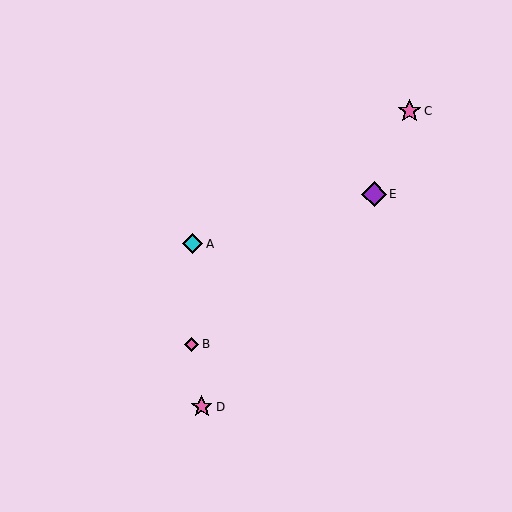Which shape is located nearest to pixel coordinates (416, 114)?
The pink star (labeled C) at (409, 111) is nearest to that location.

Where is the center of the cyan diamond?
The center of the cyan diamond is at (193, 244).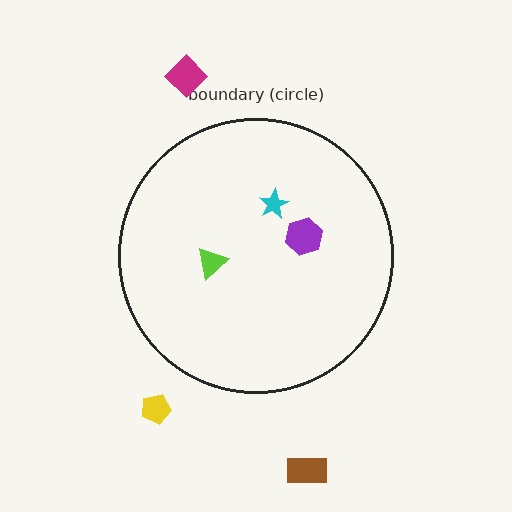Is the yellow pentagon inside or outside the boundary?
Outside.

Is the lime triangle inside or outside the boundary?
Inside.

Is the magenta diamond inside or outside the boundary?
Outside.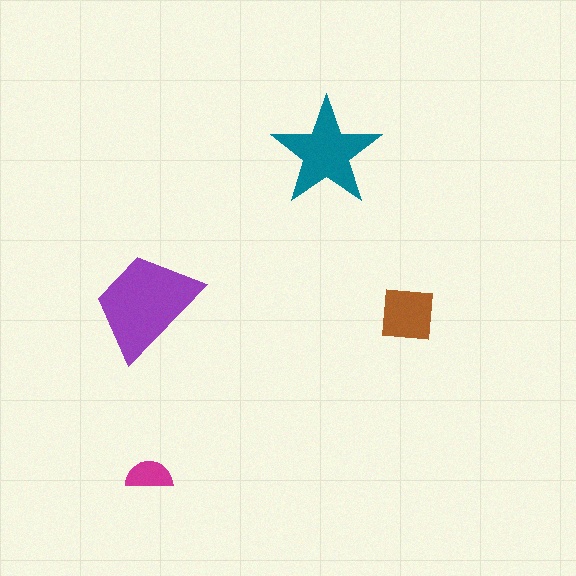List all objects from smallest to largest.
The magenta semicircle, the brown square, the teal star, the purple trapezoid.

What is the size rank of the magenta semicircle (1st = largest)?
4th.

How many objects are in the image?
There are 4 objects in the image.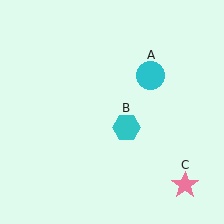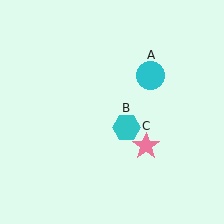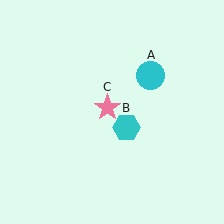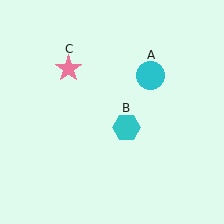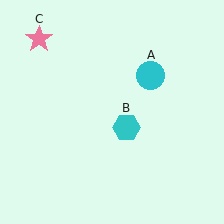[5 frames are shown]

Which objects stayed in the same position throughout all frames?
Cyan circle (object A) and cyan hexagon (object B) remained stationary.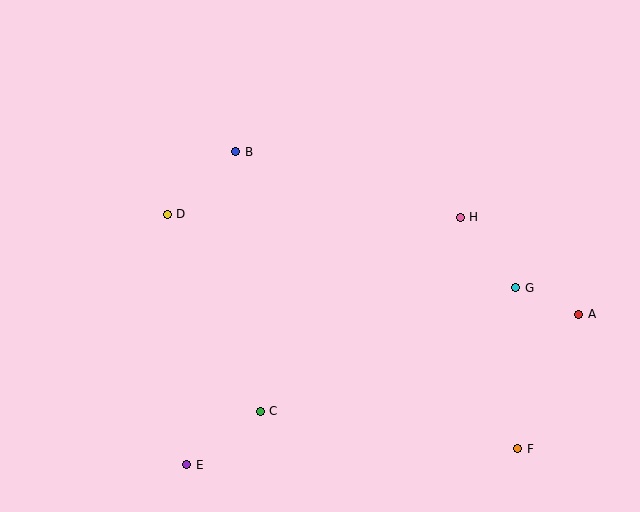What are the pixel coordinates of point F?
Point F is at (518, 449).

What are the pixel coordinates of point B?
Point B is at (236, 152).